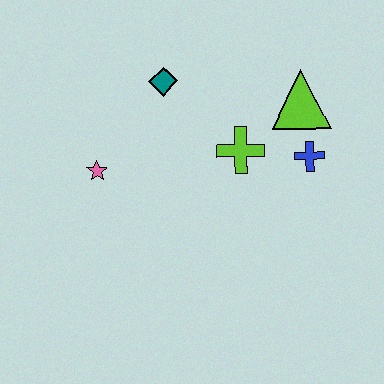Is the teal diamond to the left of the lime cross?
Yes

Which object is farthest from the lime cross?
The pink star is farthest from the lime cross.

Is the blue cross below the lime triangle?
Yes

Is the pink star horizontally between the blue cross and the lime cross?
No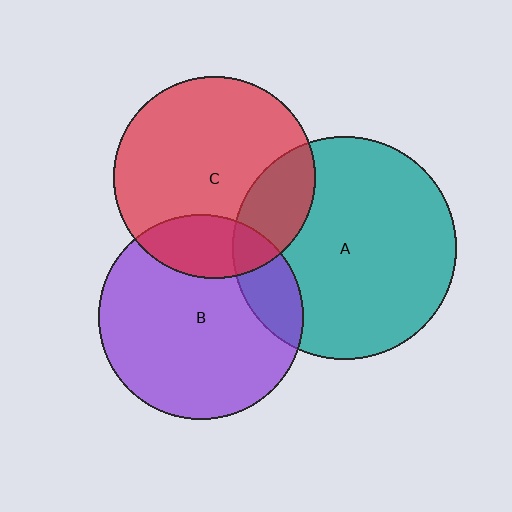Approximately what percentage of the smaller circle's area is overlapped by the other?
Approximately 20%.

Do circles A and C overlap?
Yes.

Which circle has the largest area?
Circle A (teal).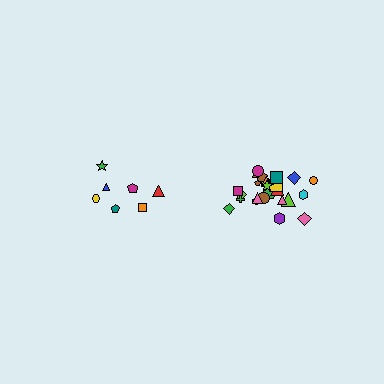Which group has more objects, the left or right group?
The right group.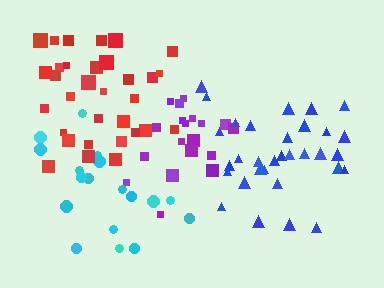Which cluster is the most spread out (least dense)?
Cyan.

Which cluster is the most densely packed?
Purple.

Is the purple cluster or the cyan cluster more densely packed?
Purple.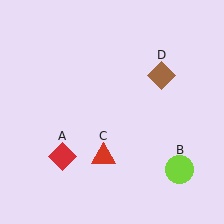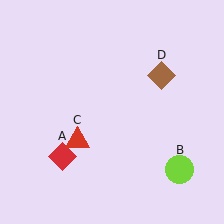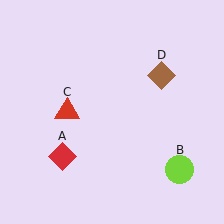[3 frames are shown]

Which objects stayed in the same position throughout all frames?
Red diamond (object A) and lime circle (object B) and brown diamond (object D) remained stationary.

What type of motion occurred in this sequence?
The red triangle (object C) rotated clockwise around the center of the scene.